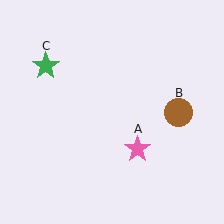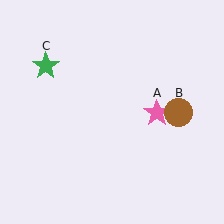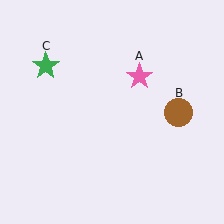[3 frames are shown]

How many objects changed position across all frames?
1 object changed position: pink star (object A).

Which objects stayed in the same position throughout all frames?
Brown circle (object B) and green star (object C) remained stationary.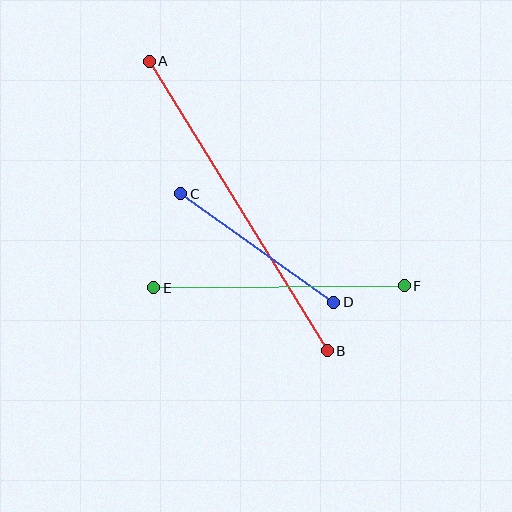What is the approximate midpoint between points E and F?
The midpoint is at approximately (279, 287) pixels.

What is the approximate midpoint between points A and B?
The midpoint is at approximately (238, 206) pixels.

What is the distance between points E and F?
The distance is approximately 250 pixels.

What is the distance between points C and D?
The distance is approximately 187 pixels.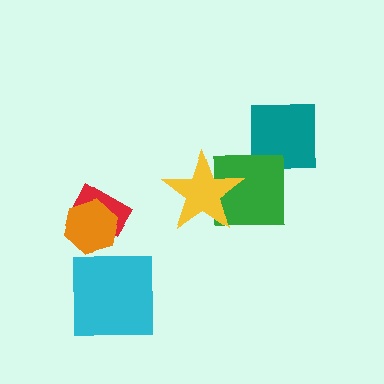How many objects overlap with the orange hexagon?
1 object overlaps with the orange hexagon.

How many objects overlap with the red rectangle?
1 object overlaps with the red rectangle.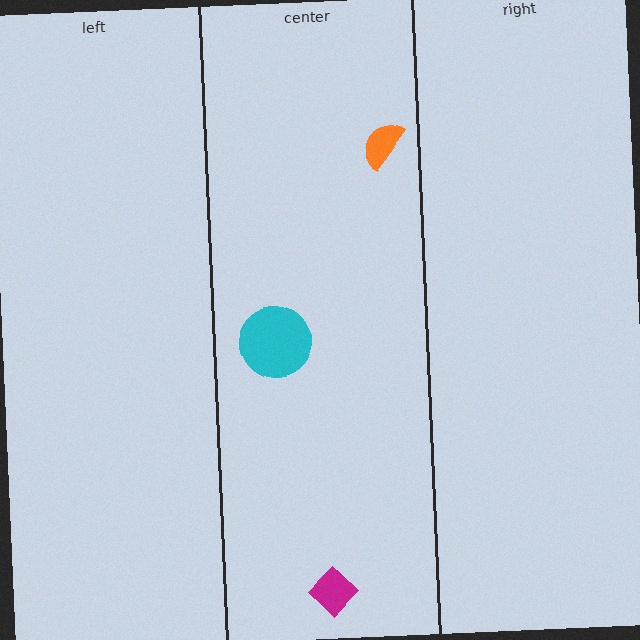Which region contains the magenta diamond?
The center region.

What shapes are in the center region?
The magenta diamond, the cyan circle, the orange semicircle.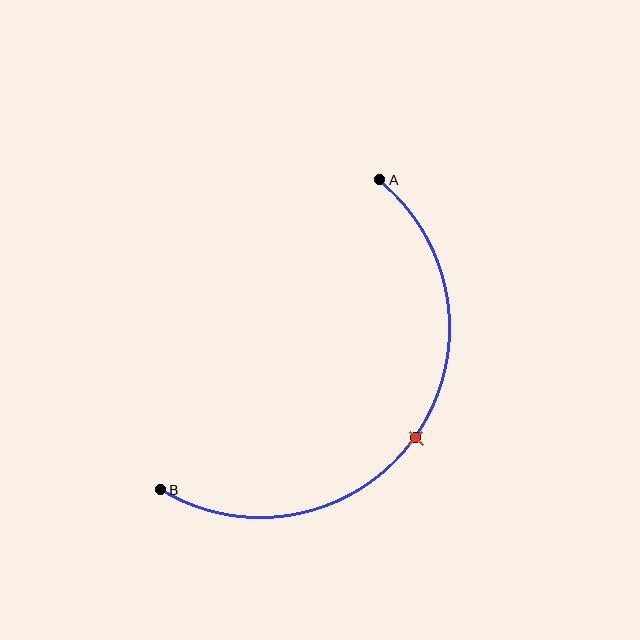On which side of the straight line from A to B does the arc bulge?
The arc bulges below and to the right of the straight line connecting A and B.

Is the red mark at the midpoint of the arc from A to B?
Yes. The red mark lies on the arc at equal arc-length from both A and B — it is the arc midpoint.